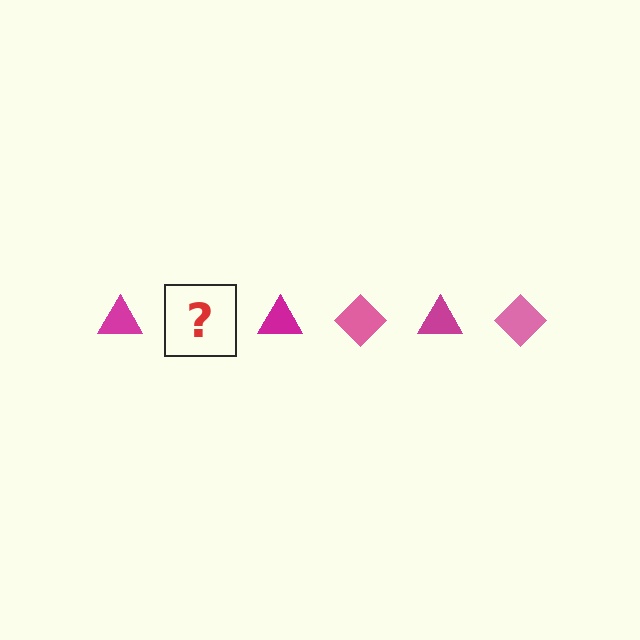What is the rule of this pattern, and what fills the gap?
The rule is that the pattern alternates between magenta triangle and pink diamond. The gap should be filled with a pink diamond.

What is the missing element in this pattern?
The missing element is a pink diamond.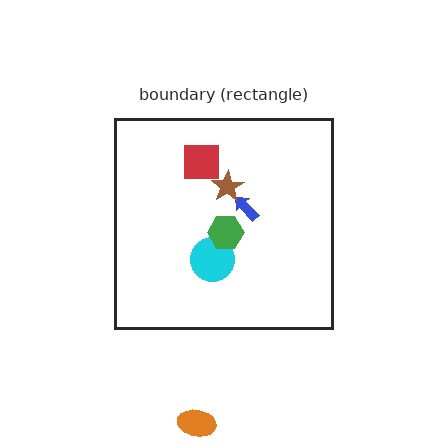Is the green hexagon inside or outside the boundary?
Inside.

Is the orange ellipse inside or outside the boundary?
Outside.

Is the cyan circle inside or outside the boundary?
Inside.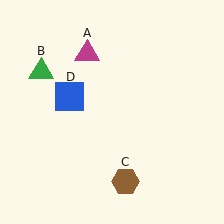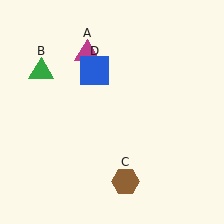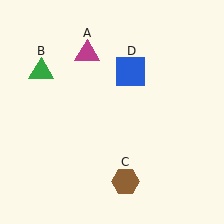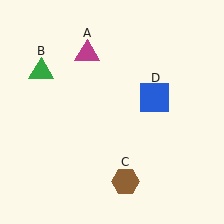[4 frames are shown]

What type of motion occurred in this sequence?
The blue square (object D) rotated clockwise around the center of the scene.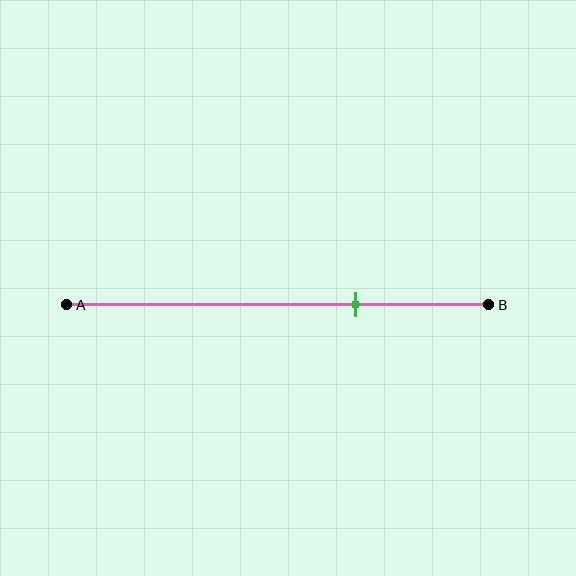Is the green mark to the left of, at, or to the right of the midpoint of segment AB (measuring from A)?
The green mark is to the right of the midpoint of segment AB.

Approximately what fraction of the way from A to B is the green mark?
The green mark is approximately 70% of the way from A to B.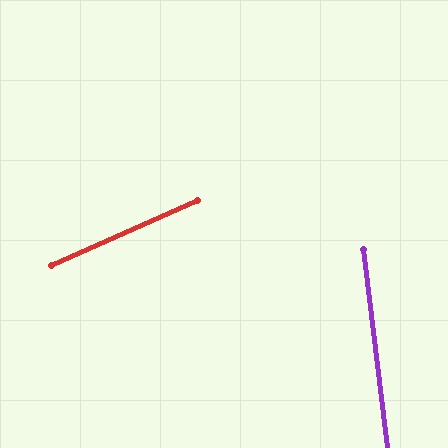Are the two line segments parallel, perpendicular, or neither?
Neither parallel nor perpendicular — they differ by about 73°.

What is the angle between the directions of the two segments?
Approximately 73 degrees.